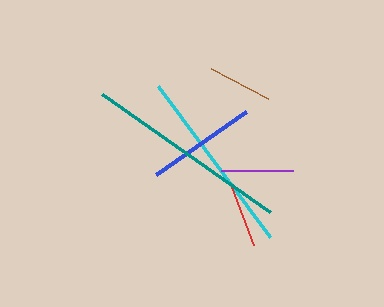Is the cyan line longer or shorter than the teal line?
The teal line is longer than the cyan line.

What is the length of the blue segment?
The blue segment is approximately 109 pixels long.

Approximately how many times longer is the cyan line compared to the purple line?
The cyan line is approximately 2.6 times the length of the purple line.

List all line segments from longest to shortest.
From longest to shortest: teal, cyan, blue, purple, brown, red.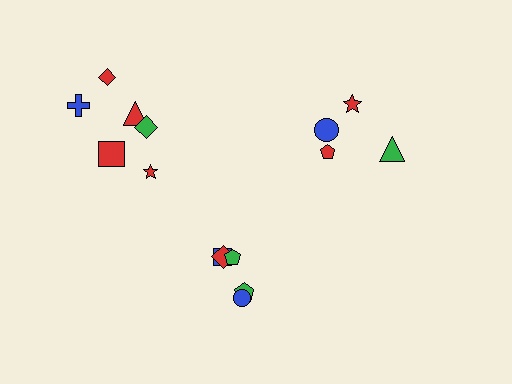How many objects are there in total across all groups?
There are 15 objects.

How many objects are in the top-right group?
There are 4 objects.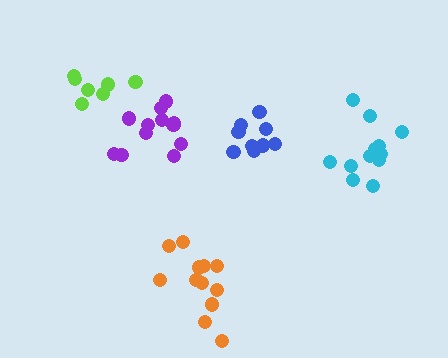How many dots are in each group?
Group 1: 7 dots, Group 2: 12 dots, Group 3: 9 dots, Group 4: 12 dots, Group 5: 12 dots (52 total).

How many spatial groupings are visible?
There are 5 spatial groupings.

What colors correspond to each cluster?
The clusters are colored: lime, purple, blue, orange, cyan.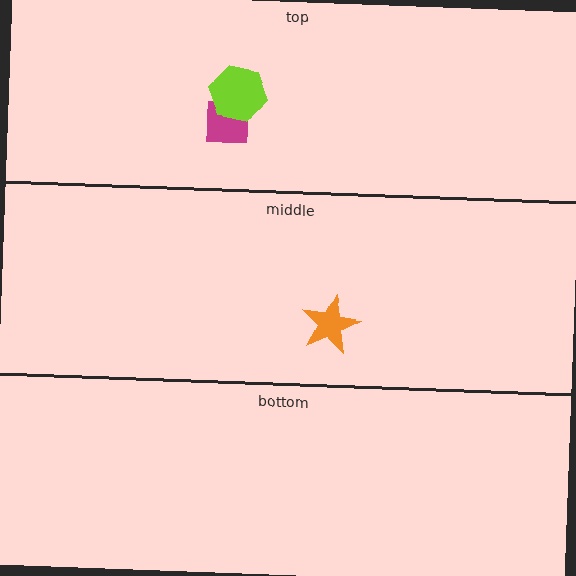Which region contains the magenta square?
The top region.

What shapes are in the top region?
The magenta square, the lime hexagon.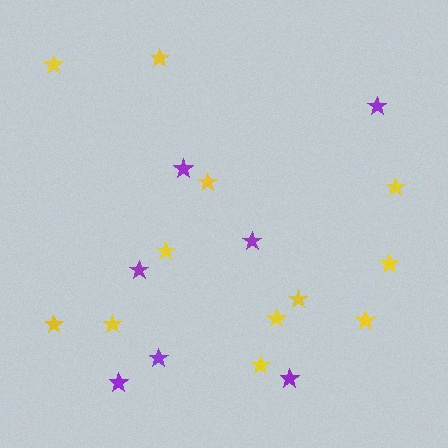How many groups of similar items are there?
There are 2 groups: one group of yellow stars (12) and one group of purple stars (7).